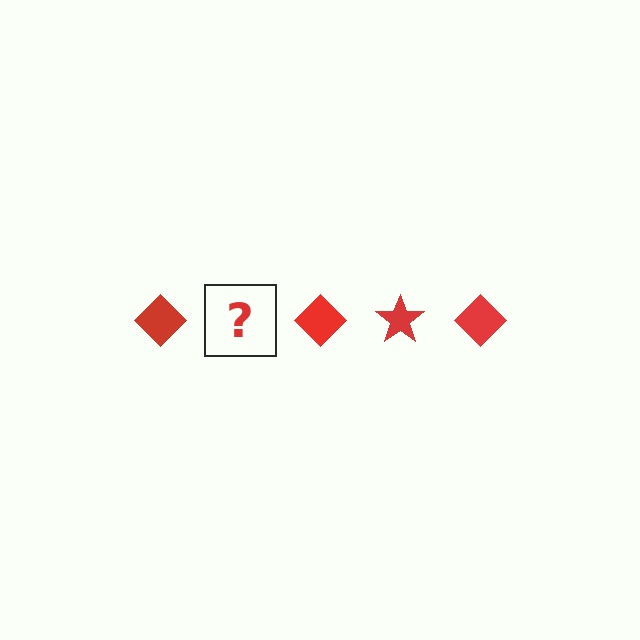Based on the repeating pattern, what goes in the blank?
The blank should be a red star.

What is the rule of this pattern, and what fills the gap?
The rule is that the pattern cycles through diamond, star shapes in red. The gap should be filled with a red star.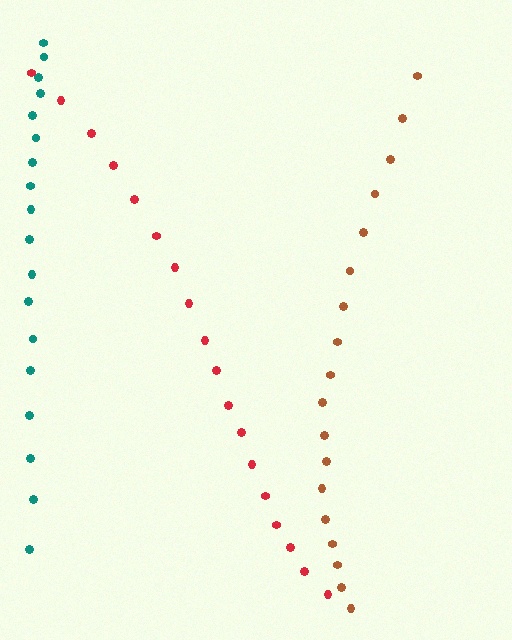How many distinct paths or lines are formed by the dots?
There are 3 distinct paths.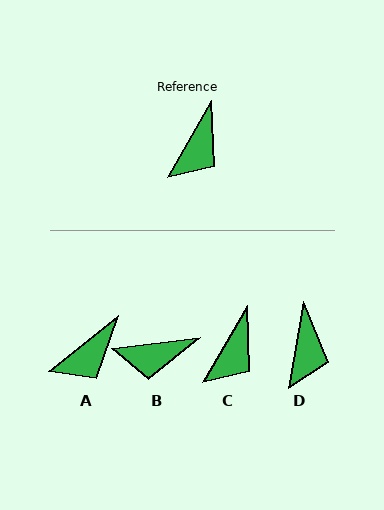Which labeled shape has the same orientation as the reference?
C.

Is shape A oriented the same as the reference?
No, it is off by about 21 degrees.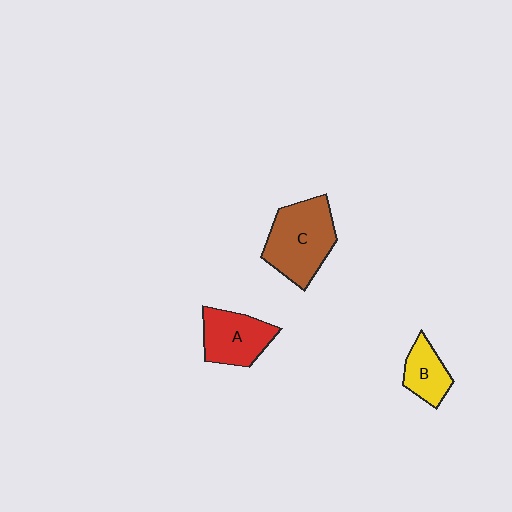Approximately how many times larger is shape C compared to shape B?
Approximately 2.0 times.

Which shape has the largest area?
Shape C (brown).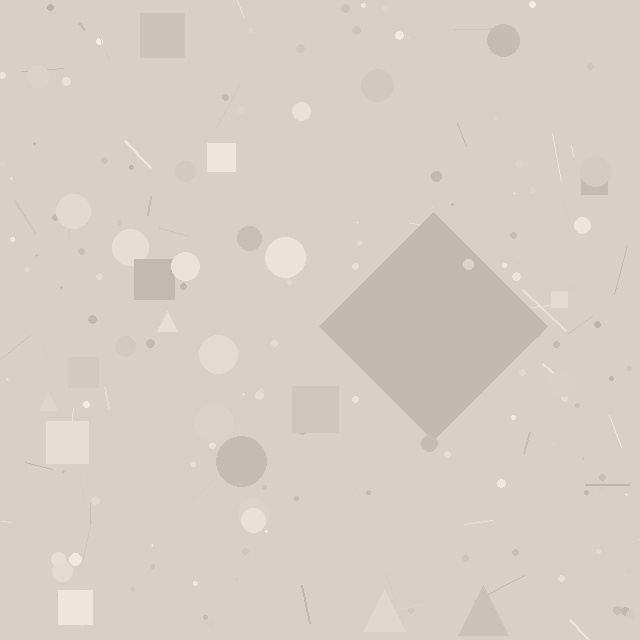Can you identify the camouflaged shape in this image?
The camouflaged shape is a diamond.